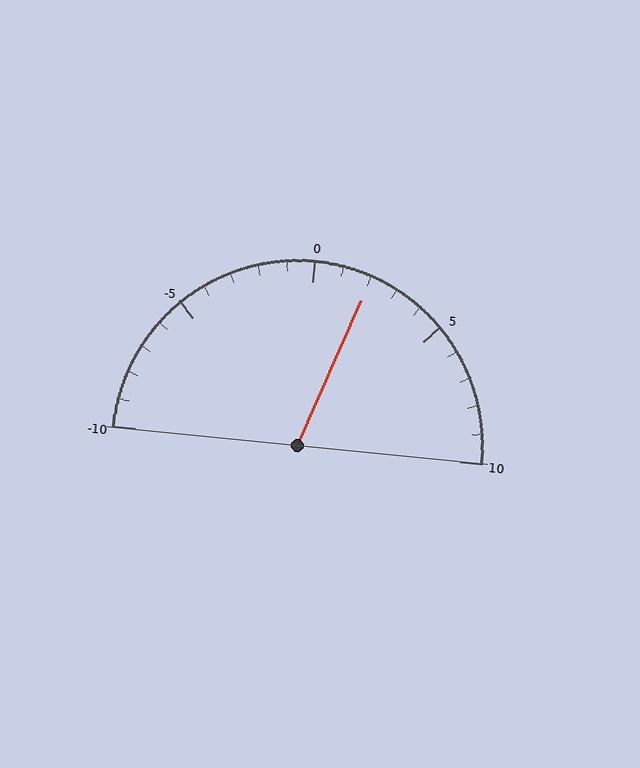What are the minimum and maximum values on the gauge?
The gauge ranges from -10 to 10.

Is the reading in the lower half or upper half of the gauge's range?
The reading is in the upper half of the range (-10 to 10).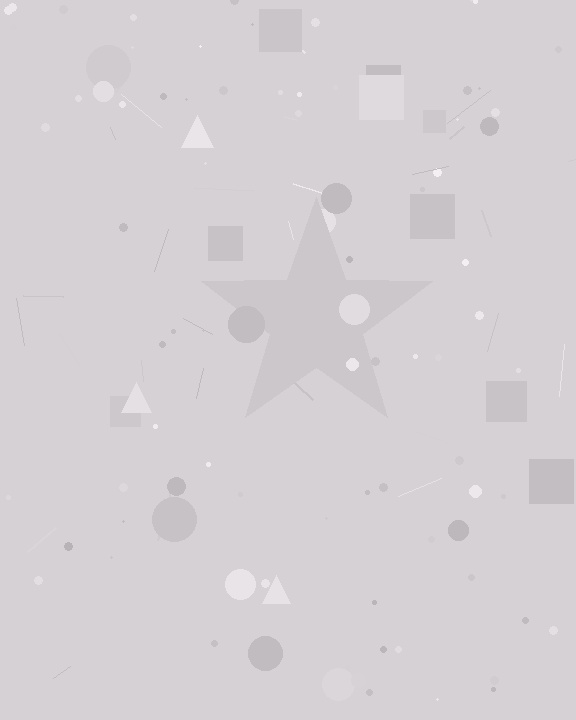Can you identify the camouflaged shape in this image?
The camouflaged shape is a star.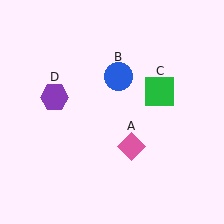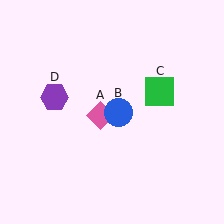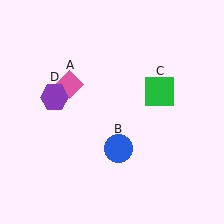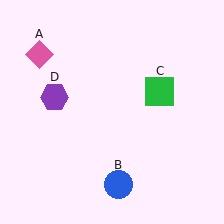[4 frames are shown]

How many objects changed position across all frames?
2 objects changed position: pink diamond (object A), blue circle (object B).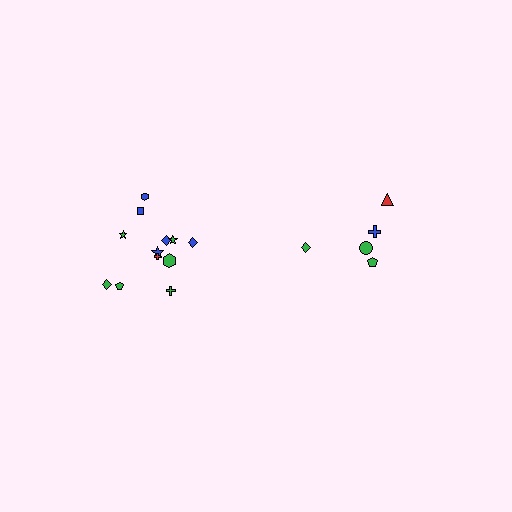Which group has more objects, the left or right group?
The left group.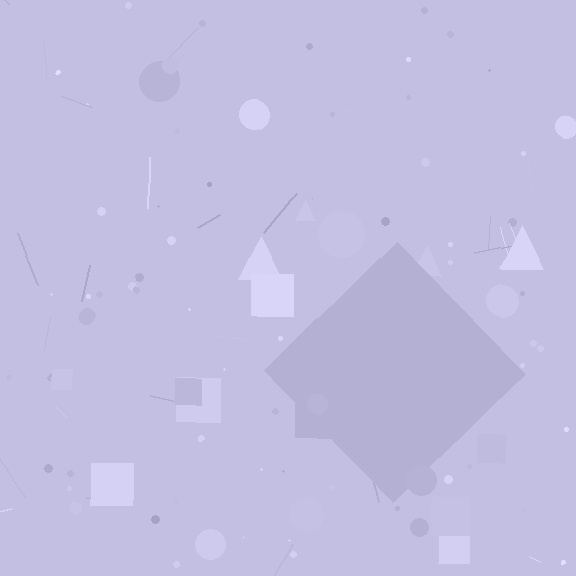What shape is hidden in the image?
A diamond is hidden in the image.